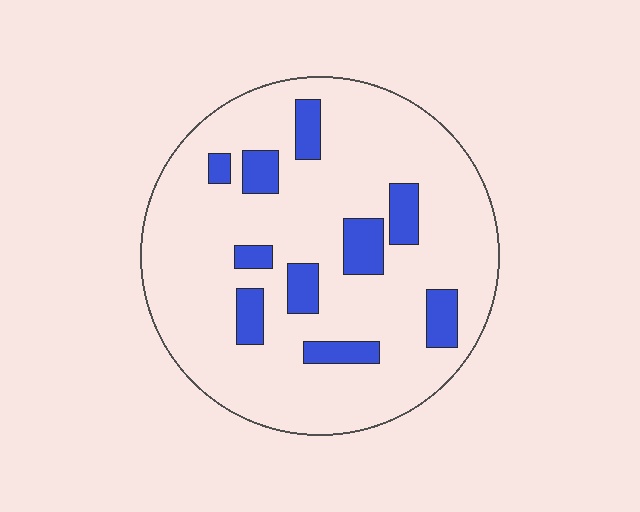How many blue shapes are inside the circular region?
10.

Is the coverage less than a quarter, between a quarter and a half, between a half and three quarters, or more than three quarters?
Less than a quarter.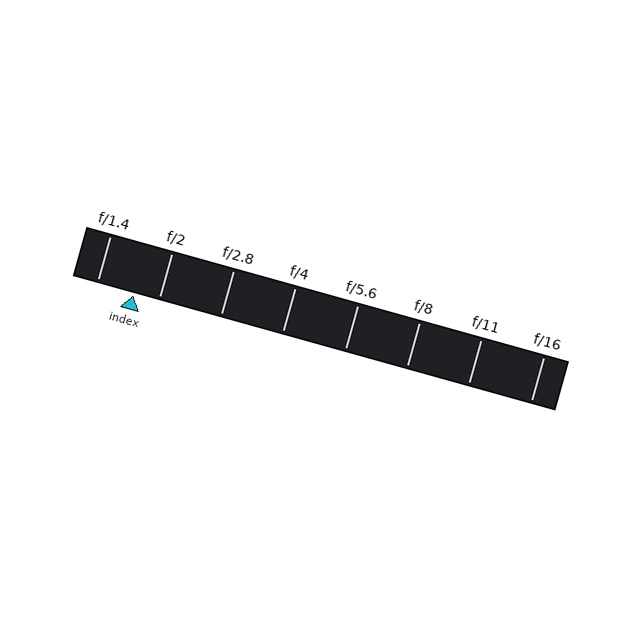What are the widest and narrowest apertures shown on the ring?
The widest aperture shown is f/1.4 and the narrowest is f/16.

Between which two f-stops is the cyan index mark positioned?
The index mark is between f/1.4 and f/2.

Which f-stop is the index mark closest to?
The index mark is closest to f/2.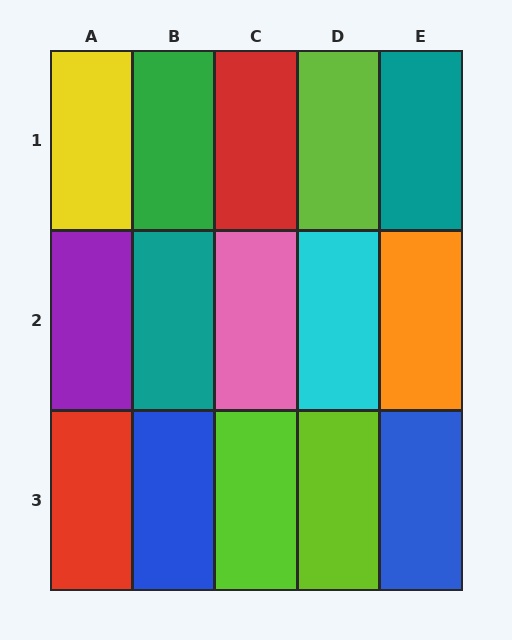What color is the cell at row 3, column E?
Blue.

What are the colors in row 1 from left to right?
Yellow, green, red, lime, teal.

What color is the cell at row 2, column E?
Orange.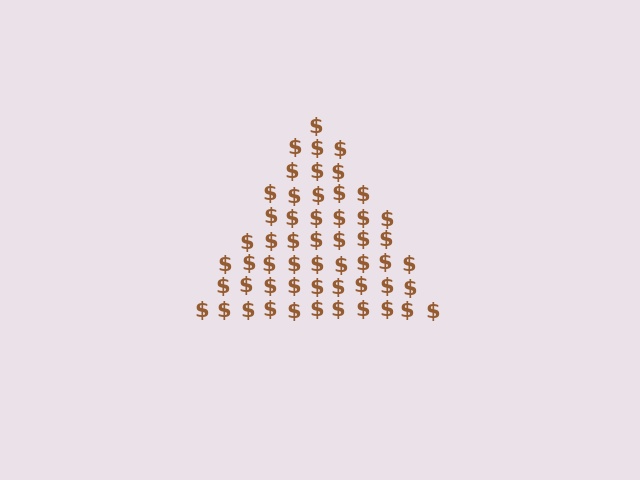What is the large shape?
The large shape is a triangle.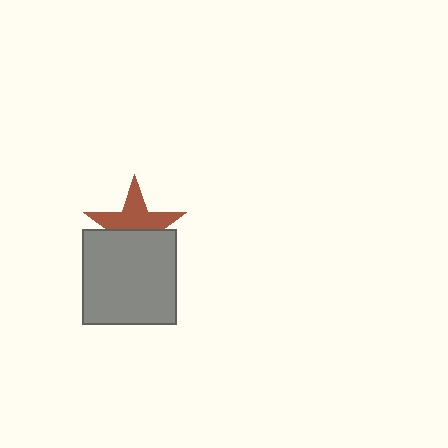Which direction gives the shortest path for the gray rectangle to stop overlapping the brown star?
Moving down gives the shortest separation.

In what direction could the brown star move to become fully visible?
The brown star could move up. That would shift it out from behind the gray rectangle entirely.